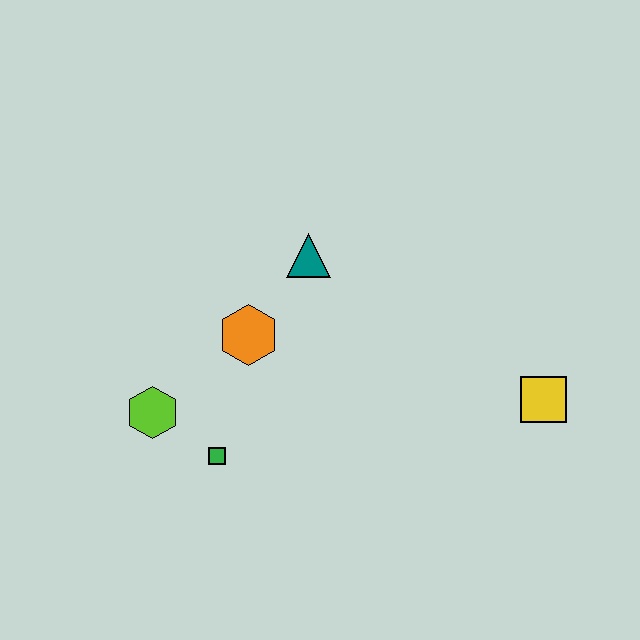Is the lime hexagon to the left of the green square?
Yes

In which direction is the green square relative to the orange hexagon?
The green square is below the orange hexagon.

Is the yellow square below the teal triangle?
Yes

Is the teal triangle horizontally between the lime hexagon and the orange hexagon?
No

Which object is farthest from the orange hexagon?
The yellow square is farthest from the orange hexagon.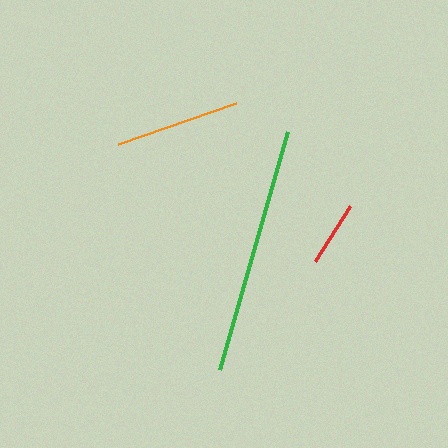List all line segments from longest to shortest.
From longest to shortest: green, orange, red.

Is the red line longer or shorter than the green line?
The green line is longer than the red line.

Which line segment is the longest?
The green line is the longest at approximately 248 pixels.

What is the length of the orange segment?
The orange segment is approximately 125 pixels long.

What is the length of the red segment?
The red segment is approximately 65 pixels long.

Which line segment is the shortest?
The red line is the shortest at approximately 65 pixels.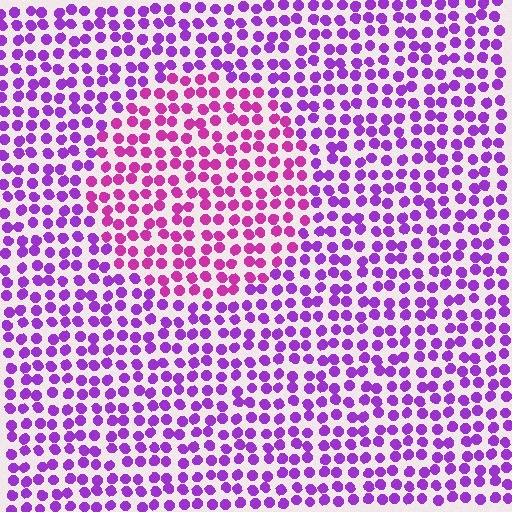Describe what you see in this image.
The image is filled with small purple elements in a uniform arrangement. A circle-shaped region is visible where the elements are tinted to a slightly different hue, forming a subtle color boundary.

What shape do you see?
I see a circle.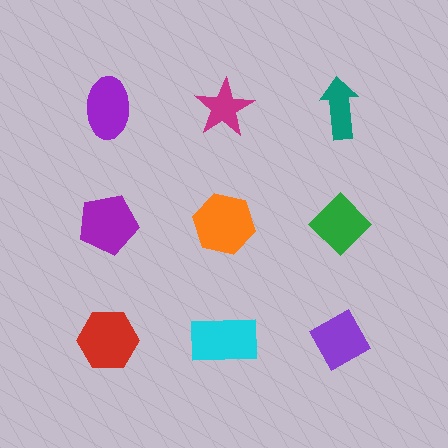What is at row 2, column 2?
An orange hexagon.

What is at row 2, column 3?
A green diamond.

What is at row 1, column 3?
A teal arrow.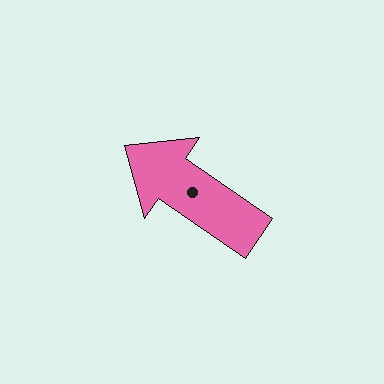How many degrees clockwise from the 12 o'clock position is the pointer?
Approximately 305 degrees.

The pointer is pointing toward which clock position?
Roughly 10 o'clock.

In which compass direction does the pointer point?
Northwest.